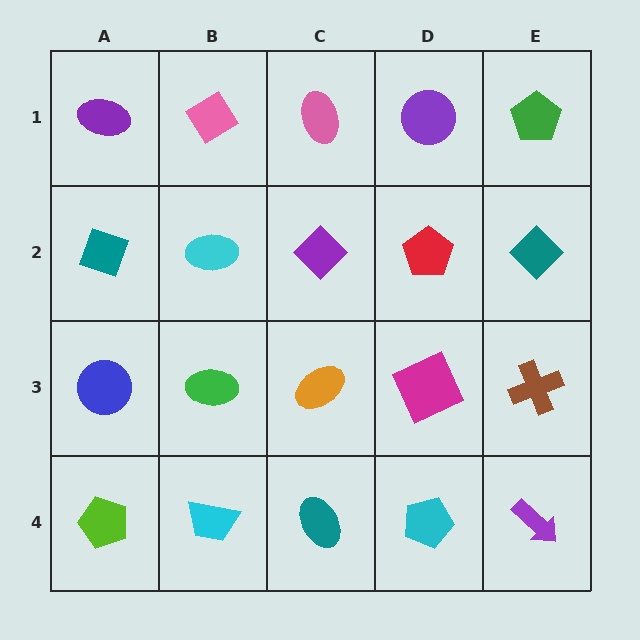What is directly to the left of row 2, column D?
A purple diamond.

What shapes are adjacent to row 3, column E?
A teal diamond (row 2, column E), a purple arrow (row 4, column E), a magenta square (row 3, column D).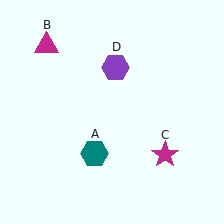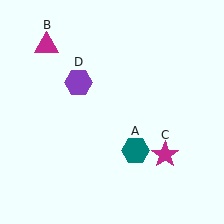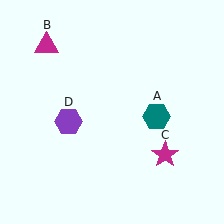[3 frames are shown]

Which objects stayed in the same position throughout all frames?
Magenta triangle (object B) and magenta star (object C) remained stationary.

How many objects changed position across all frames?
2 objects changed position: teal hexagon (object A), purple hexagon (object D).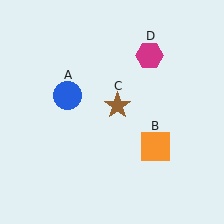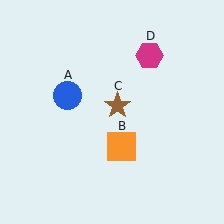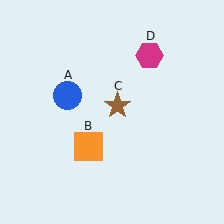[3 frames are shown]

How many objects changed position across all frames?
1 object changed position: orange square (object B).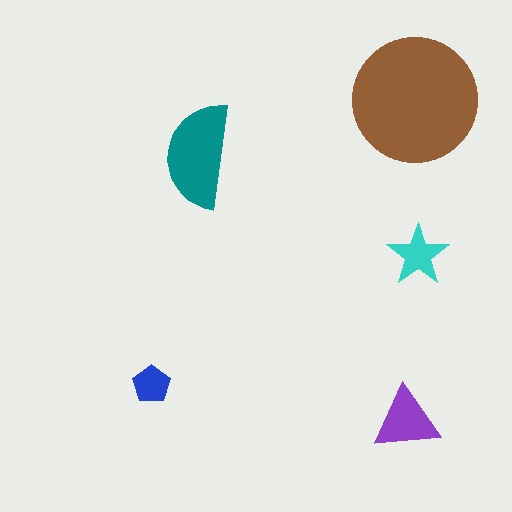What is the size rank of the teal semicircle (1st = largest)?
2nd.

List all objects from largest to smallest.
The brown circle, the teal semicircle, the purple triangle, the cyan star, the blue pentagon.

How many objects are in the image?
There are 5 objects in the image.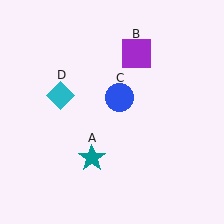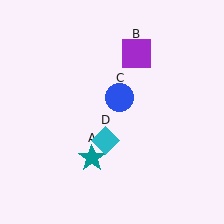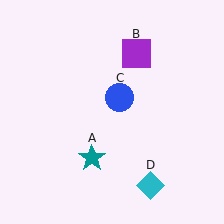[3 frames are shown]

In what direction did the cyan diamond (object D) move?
The cyan diamond (object D) moved down and to the right.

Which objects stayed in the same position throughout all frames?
Teal star (object A) and purple square (object B) and blue circle (object C) remained stationary.